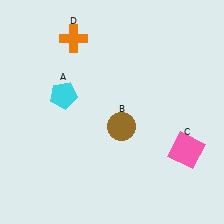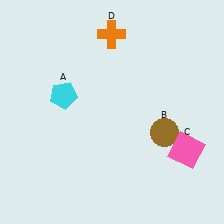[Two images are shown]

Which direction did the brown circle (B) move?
The brown circle (B) moved right.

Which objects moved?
The objects that moved are: the brown circle (B), the orange cross (D).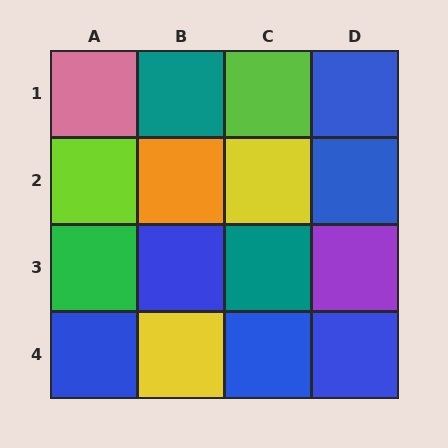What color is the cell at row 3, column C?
Teal.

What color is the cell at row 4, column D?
Blue.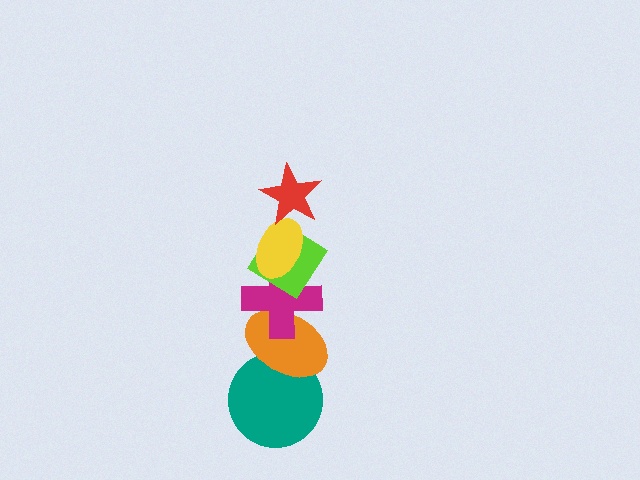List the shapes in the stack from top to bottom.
From top to bottom: the red star, the yellow ellipse, the lime diamond, the magenta cross, the orange ellipse, the teal circle.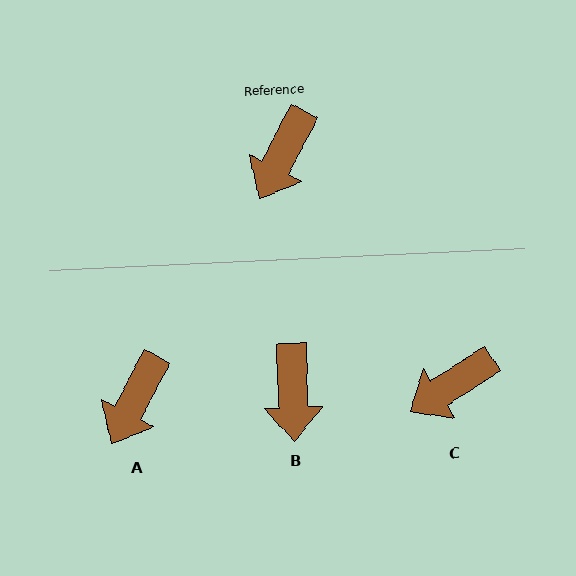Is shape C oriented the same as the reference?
No, it is off by about 30 degrees.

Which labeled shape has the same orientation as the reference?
A.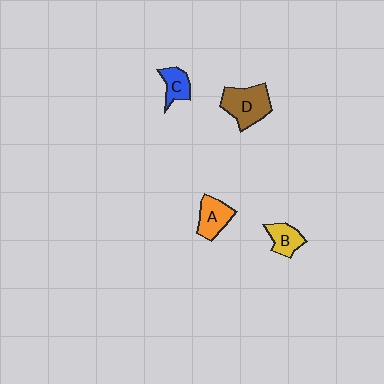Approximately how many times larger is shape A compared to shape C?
Approximately 1.3 times.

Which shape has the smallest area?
Shape C (blue).